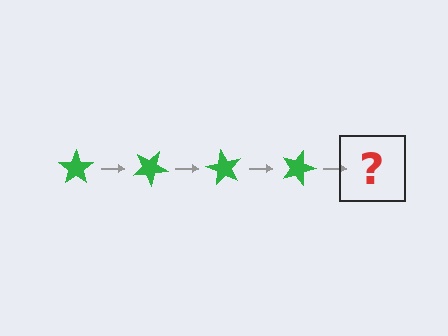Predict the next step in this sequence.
The next step is a green star rotated 120 degrees.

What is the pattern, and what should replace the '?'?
The pattern is that the star rotates 30 degrees each step. The '?' should be a green star rotated 120 degrees.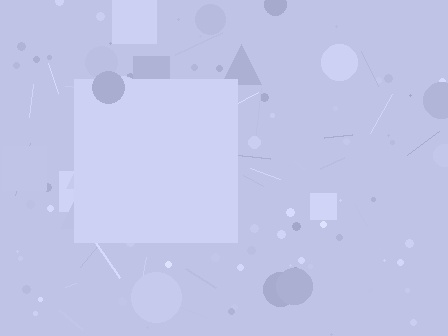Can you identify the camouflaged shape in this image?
The camouflaged shape is a square.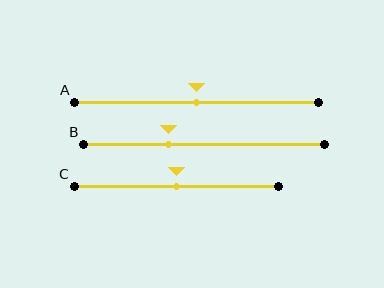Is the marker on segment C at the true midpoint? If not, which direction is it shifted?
Yes, the marker on segment C is at the true midpoint.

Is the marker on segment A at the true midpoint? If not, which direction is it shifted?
Yes, the marker on segment A is at the true midpoint.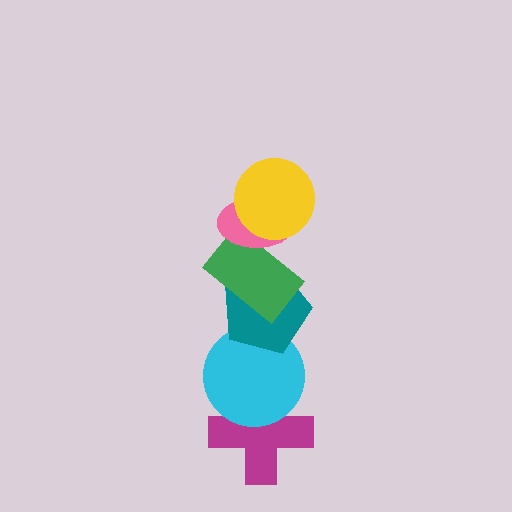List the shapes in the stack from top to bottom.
From top to bottom: the yellow circle, the pink ellipse, the green rectangle, the teal pentagon, the cyan circle, the magenta cross.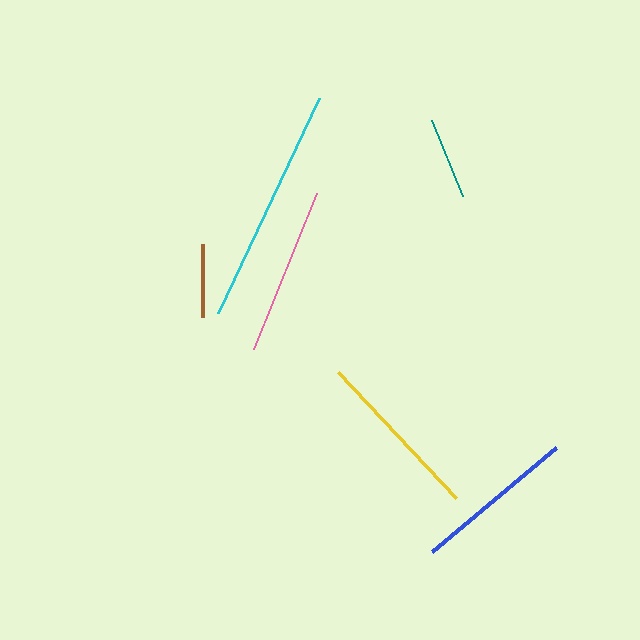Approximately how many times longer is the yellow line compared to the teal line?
The yellow line is approximately 2.1 times the length of the teal line.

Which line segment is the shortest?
The brown line is the shortest at approximately 73 pixels.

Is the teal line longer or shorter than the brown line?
The teal line is longer than the brown line.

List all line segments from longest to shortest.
From longest to shortest: cyan, yellow, pink, blue, teal, brown.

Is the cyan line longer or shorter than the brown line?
The cyan line is longer than the brown line.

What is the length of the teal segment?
The teal segment is approximately 83 pixels long.